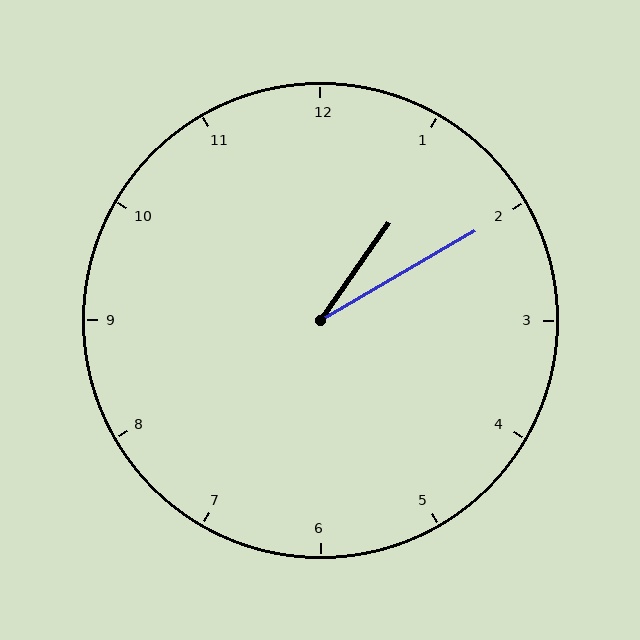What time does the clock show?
1:10.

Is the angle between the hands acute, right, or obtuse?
It is acute.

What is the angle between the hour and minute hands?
Approximately 25 degrees.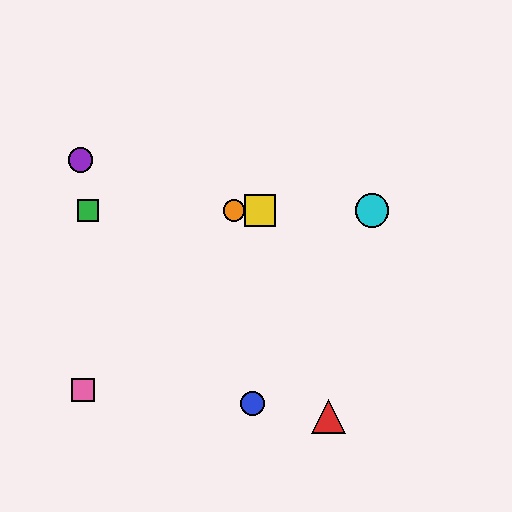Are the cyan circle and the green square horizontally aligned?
Yes, both are at y≈211.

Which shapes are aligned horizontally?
The green square, the yellow square, the orange circle, the cyan circle are aligned horizontally.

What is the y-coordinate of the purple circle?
The purple circle is at y≈160.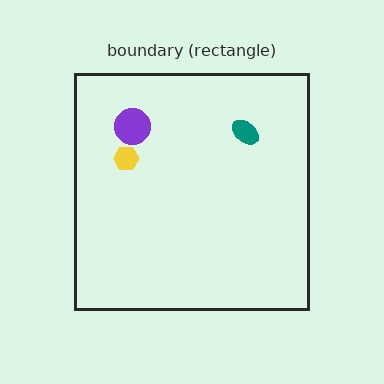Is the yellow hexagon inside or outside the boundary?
Inside.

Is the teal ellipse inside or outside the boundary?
Inside.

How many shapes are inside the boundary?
3 inside, 0 outside.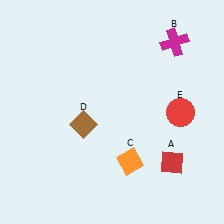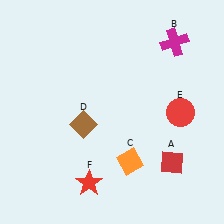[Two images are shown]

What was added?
A red star (F) was added in Image 2.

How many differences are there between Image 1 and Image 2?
There is 1 difference between the two images.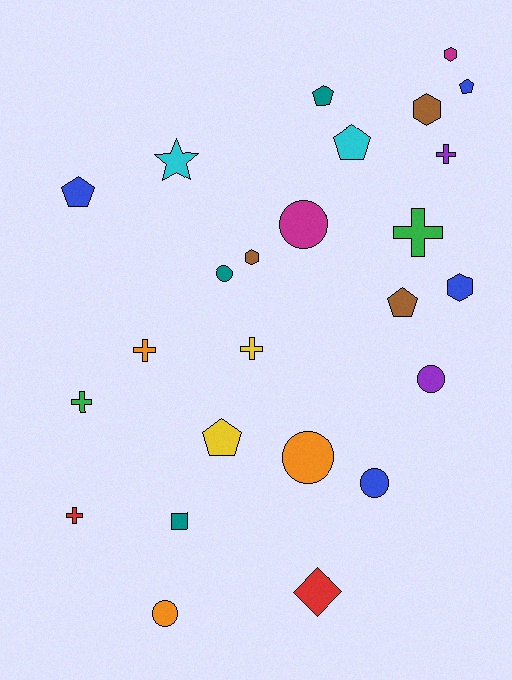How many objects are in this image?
There are 25 objects.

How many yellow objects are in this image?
There are 2 yellow objects.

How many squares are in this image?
There is 1 square.